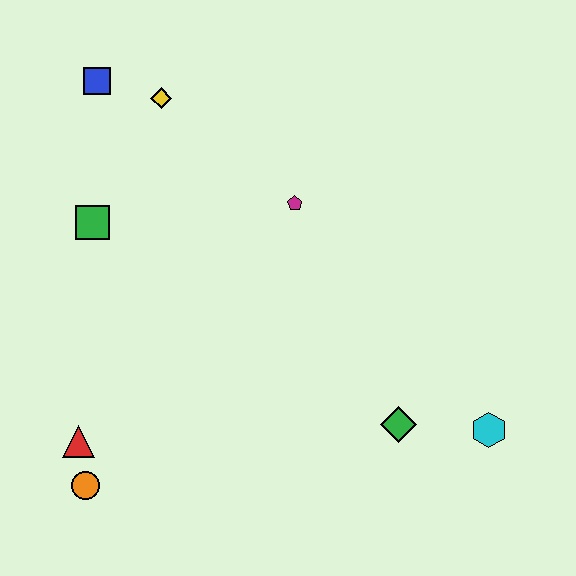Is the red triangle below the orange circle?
No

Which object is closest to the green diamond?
The cyan hexagon is closest to the green diamond.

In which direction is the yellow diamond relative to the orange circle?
The yellow diamond is above the orange circle.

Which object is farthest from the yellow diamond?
The cyan hexagon is farthest from the yellow diamond.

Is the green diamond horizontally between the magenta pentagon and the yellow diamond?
No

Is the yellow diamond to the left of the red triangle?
No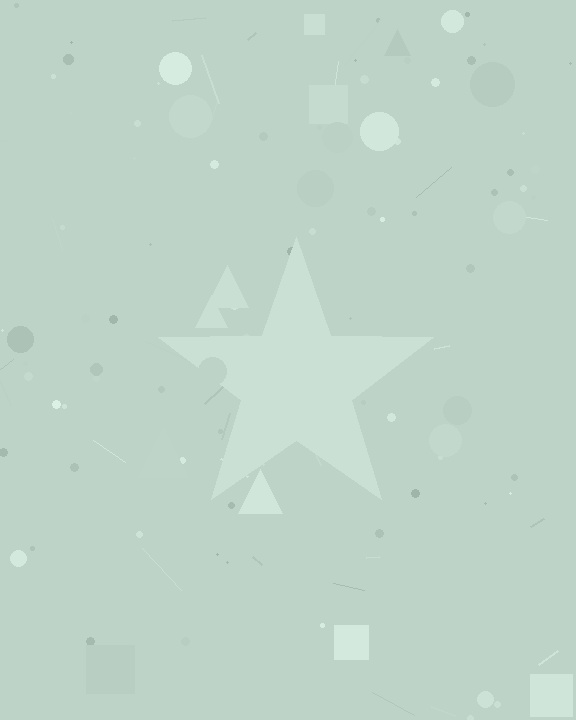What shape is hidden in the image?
A star is hidden in the image.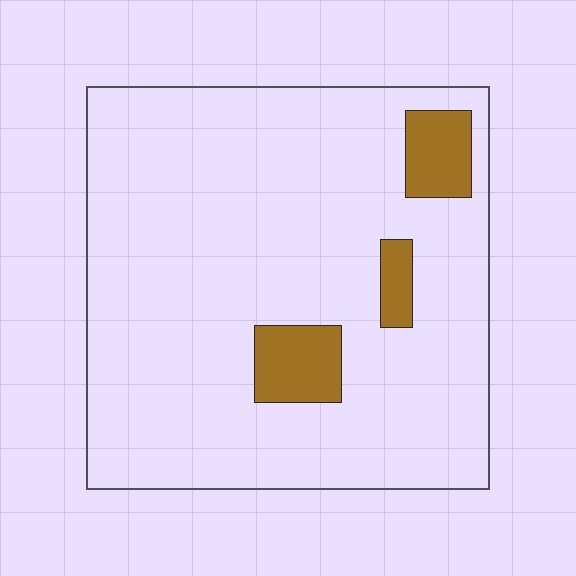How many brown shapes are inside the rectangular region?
3.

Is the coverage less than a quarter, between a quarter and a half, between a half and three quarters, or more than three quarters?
Less than a quarter.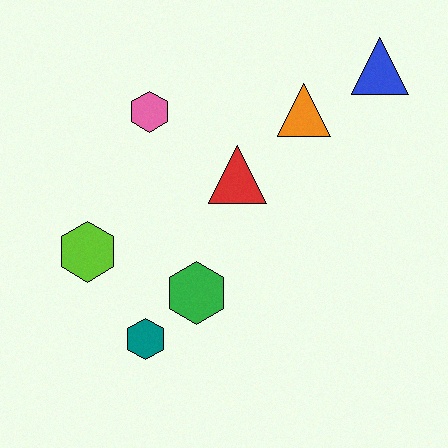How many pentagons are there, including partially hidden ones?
There are no pentagons.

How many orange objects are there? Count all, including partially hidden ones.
There is 1 orange object.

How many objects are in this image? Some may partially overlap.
There are 7 objects.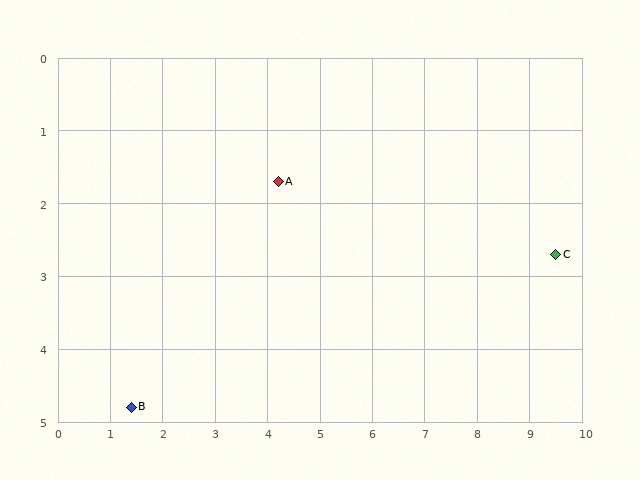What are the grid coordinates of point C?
Point C is at approximately (9.5, 2.7).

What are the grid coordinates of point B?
Point B is at approximately (1.4, 4.8).